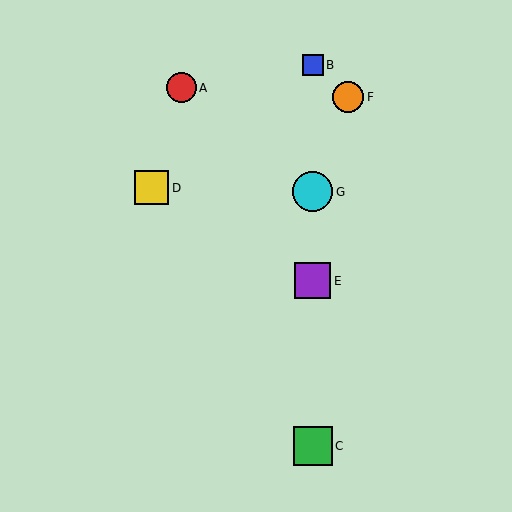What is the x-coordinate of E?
Object E is at x≈313.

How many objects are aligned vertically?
4 objects (B, C, E, G) are aligned vertically.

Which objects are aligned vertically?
Objects B, C, E, G are aligned vertically.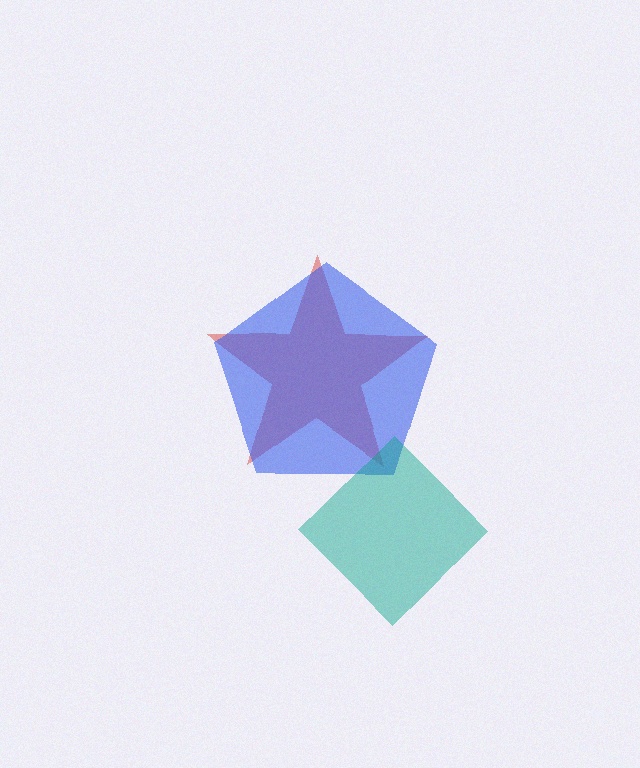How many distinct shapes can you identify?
There are 3 distinct shapes: a red star, a blue pentagon, a teal diamond.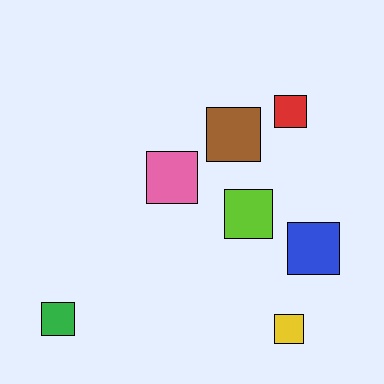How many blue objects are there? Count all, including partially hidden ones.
There is 1 blue object.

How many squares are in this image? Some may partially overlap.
There are 7 squares.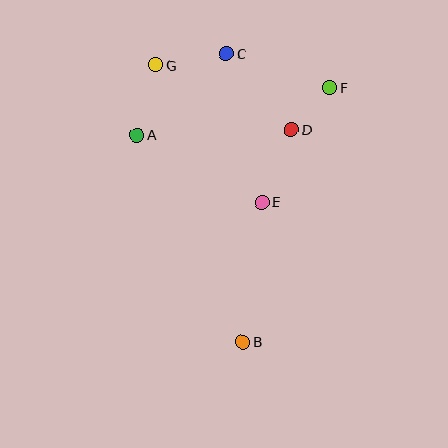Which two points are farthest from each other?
Points B and G are farthest from each other.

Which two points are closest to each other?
Points D and F are closest to each other.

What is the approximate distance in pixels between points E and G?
The distance between E and G is approximately 173 pixels.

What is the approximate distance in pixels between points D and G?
The distance between D and G is approximately 150 pixels.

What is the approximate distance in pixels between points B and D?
The distance between B and D is approximately 217 pixels.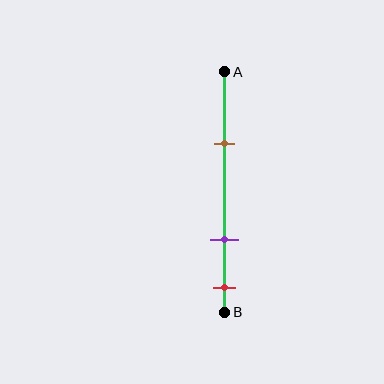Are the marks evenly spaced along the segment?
No, the marks are not evenly spaced.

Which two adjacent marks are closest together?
The purple and red marks are the closest adjacent pair.